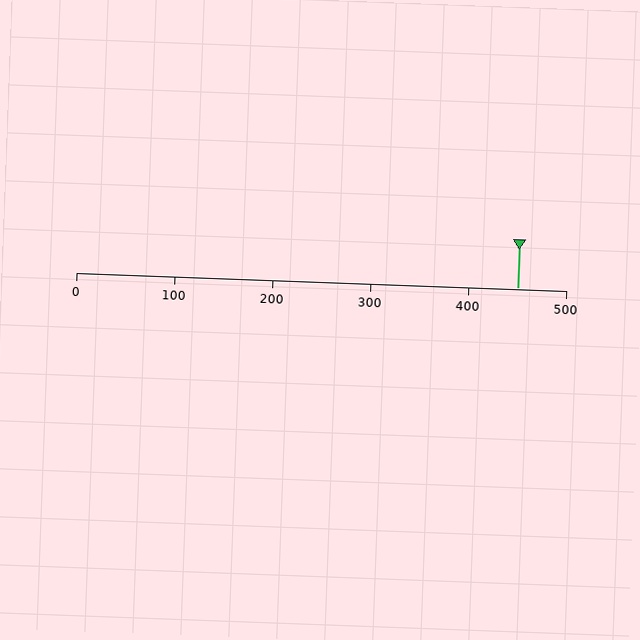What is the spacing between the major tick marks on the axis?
The major ticks are spaced 100 apart.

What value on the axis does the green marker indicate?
The marker indicates approximately 450.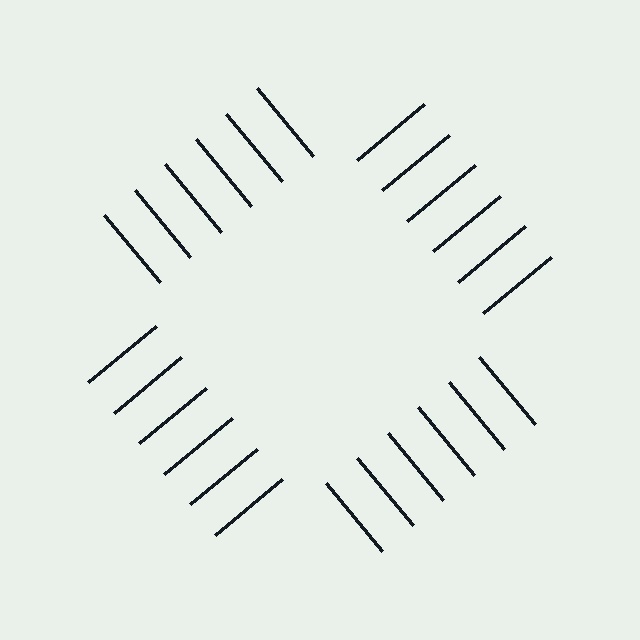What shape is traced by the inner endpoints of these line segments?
An illusory square — the line segments terminate on its edges but no continuous stroke is drawn.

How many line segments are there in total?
24 — 6 along each of the 4 edges.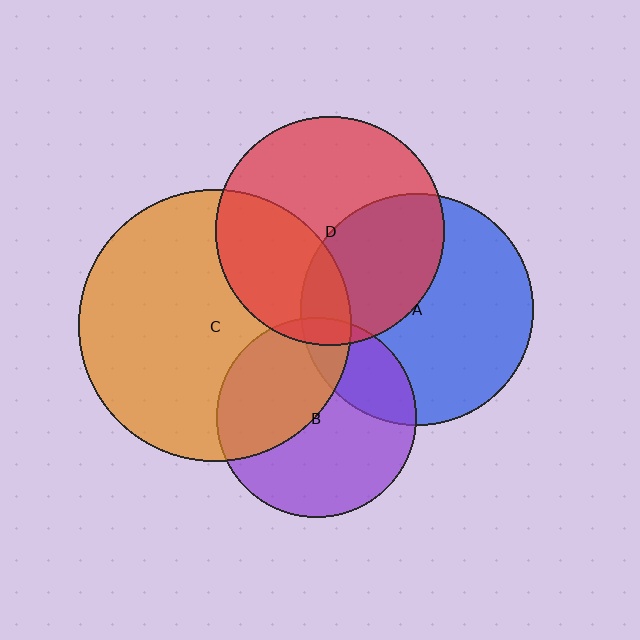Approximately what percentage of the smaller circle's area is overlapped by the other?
Approximately 10%.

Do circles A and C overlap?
Yes.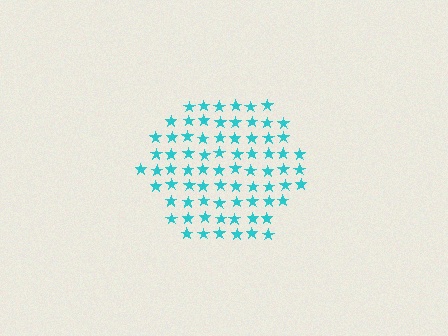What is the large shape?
The large shape is a hexagon.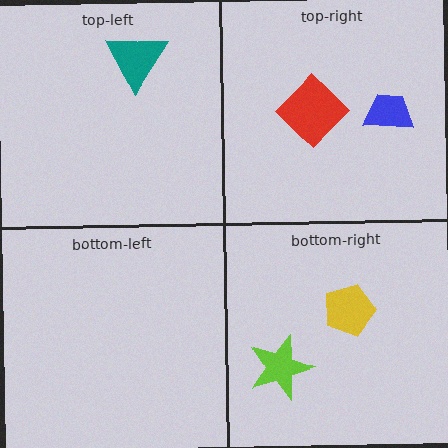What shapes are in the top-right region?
The red diamond, the blue trapezoid.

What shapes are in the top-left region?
The teal triangle.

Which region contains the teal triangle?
The top-left region.